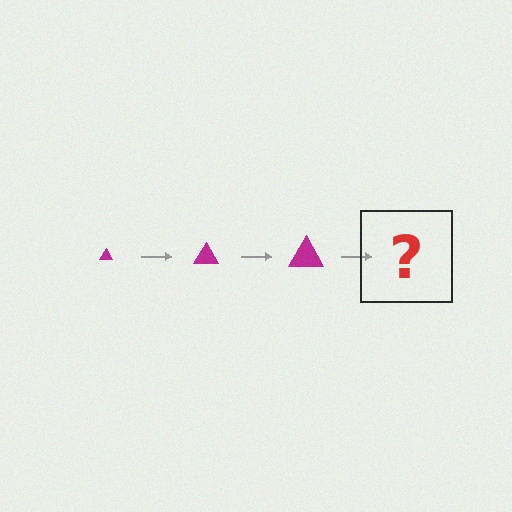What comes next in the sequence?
The next element should be a magenta triangle, larger than the previous one.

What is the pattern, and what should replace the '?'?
The pattern is that the triangle gets progressively larger each step. The '?' should be a magenta triangle, larger than the previous one.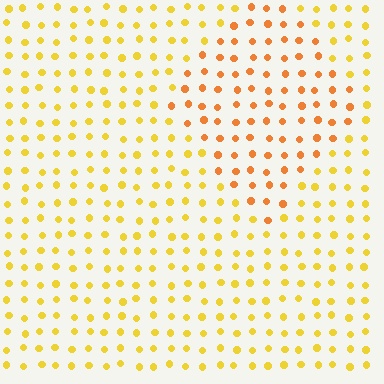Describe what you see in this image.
The image is filled with small yellow elements in a uniform arrangement. A diamond-shaped region is visible where the elements are tinted to a slightly different hue, forming a subtle color boundary.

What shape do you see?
I see a diamond.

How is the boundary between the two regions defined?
The boundary is defined purely by a slight shift in hue (about 27 degrees). Spacing, size, and orientation are identical on both sides.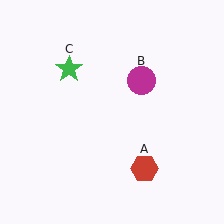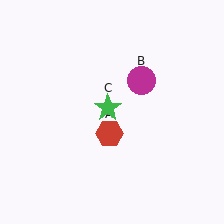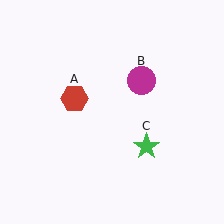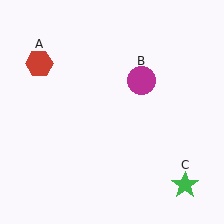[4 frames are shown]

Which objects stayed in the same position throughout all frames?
Magenta circle (object B) remained stationary.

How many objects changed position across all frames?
2 objects changed position: red hexagon (object A), green star (object C).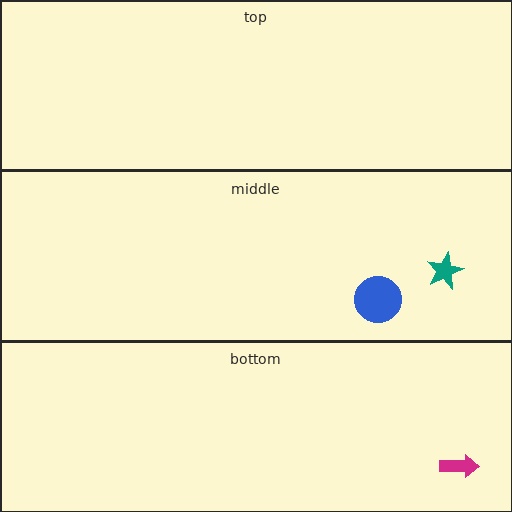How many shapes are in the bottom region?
1.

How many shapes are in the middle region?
2.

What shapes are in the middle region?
The teal star, the blue circle.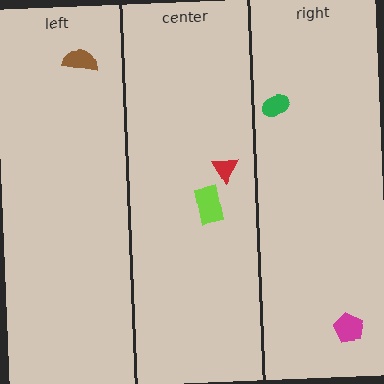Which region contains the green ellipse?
The right region.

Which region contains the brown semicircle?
The left region.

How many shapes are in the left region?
1.